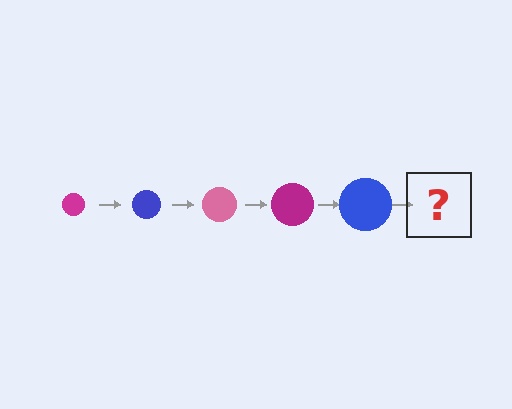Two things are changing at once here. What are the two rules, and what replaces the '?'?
The two rules are that the circle grows larger each step and the color cycles through magenta, blue, and pink. The '?' should be a pink circle, larger than the previous one.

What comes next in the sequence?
The next element should be a pink circle, larger than the previous one.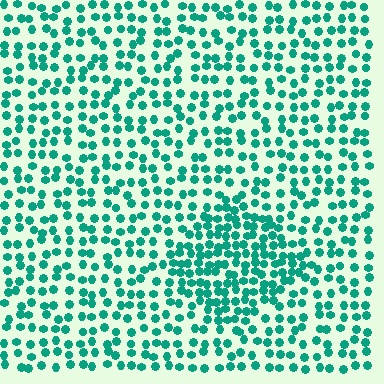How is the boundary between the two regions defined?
The boundary is defined by a change in element density (approximately 1.8x ratio). All elements are the same color, size, and shape.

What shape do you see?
I see a diamond.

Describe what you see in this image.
The image contains small teal elements arranged at two different densities. A diamond-shaped region is visible where the elements are more densely packed than the surrounding area.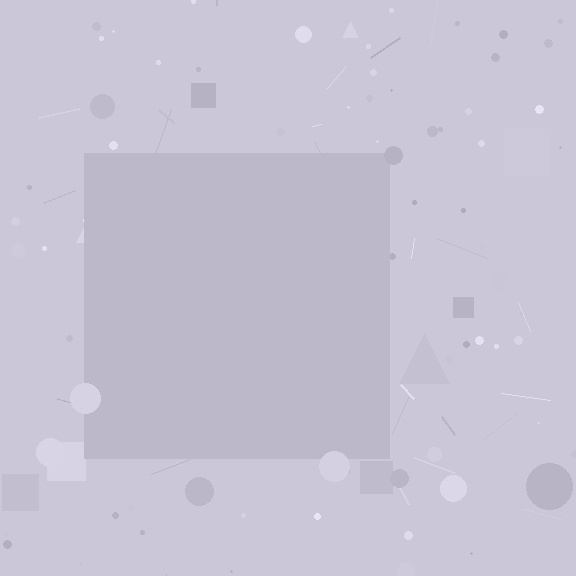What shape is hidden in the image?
A square is hidden in the image.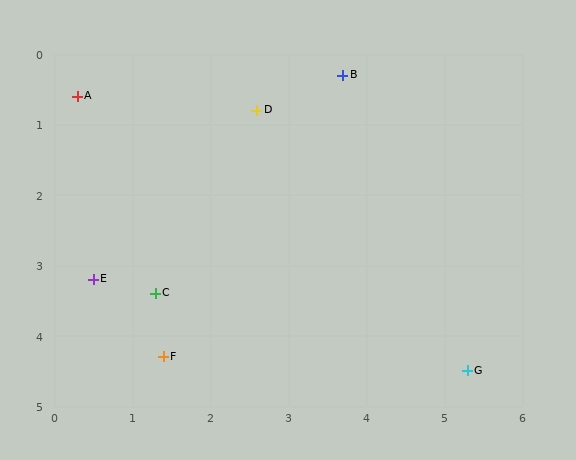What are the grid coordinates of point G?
Point G is at approximately (5.3, 4.5).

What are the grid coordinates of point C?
Point C is at approximately (1.3, 3.4).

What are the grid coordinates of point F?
Point F is at approximately (1.4, 4.3).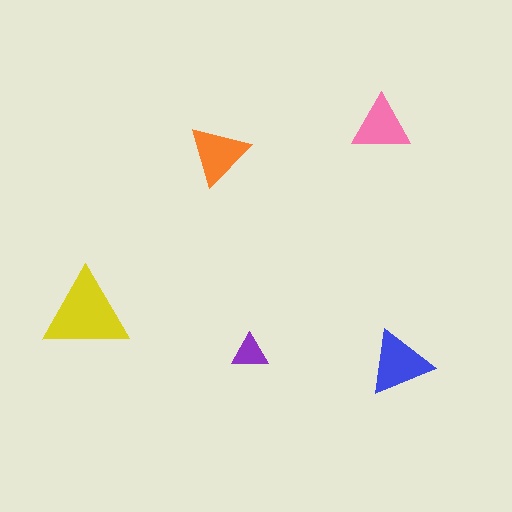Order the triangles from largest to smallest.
the yellow one, the blue one, the orange one, the pink one, the purple one.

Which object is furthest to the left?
The yellow triangle is leftmost.